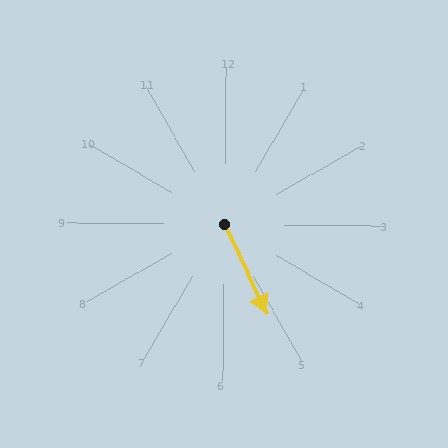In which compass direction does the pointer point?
Southeast.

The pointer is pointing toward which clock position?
Roughly 5 o'clock.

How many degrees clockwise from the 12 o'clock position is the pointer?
Approximately 154 degrees.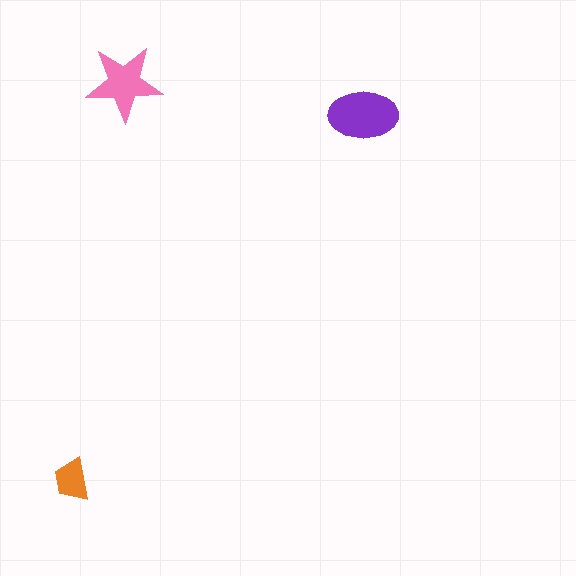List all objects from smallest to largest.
The orange trapezoid, the pink star, the purple ellipse.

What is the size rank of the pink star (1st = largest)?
2nd.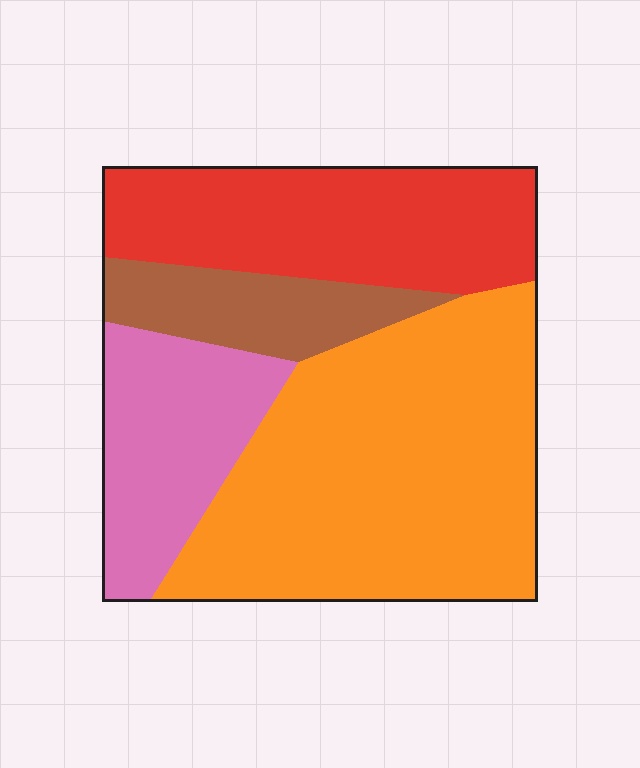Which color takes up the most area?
Orange, at roughly 45%.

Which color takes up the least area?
Brown, at roughly 10%.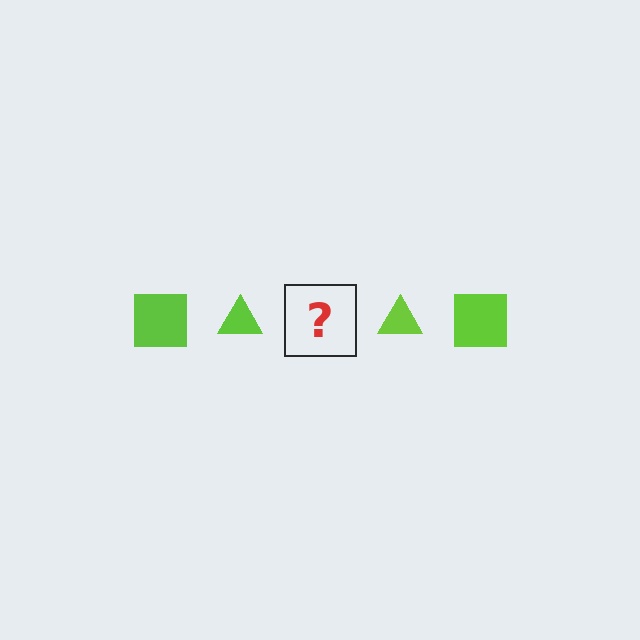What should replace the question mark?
The question mark should be replaced with a lime square.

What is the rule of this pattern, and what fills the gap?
The rule is that the pattern cycles through square, triangle shapes in lime. The gap should be filled with a lime square.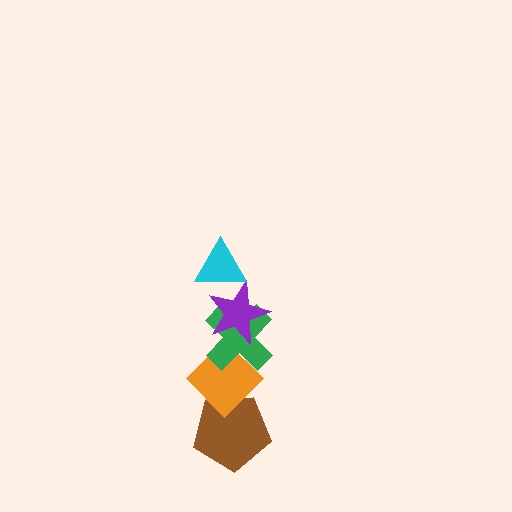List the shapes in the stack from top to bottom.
From top to bottom: the cyan triangle, the purple star, the green cross, the orange diamond, the brown pentagon.